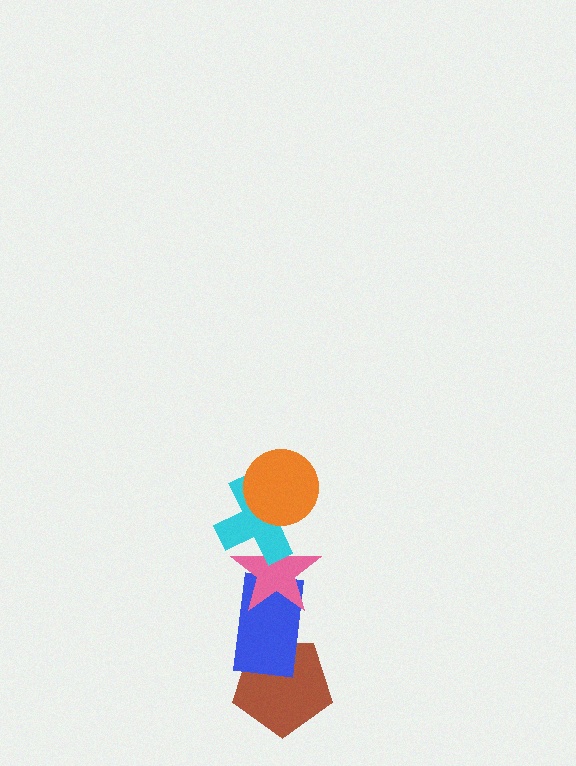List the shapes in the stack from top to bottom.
From top to bottom: the orange circle, the cyan cross, the pink star, the blue rectangle, the brown pentagon.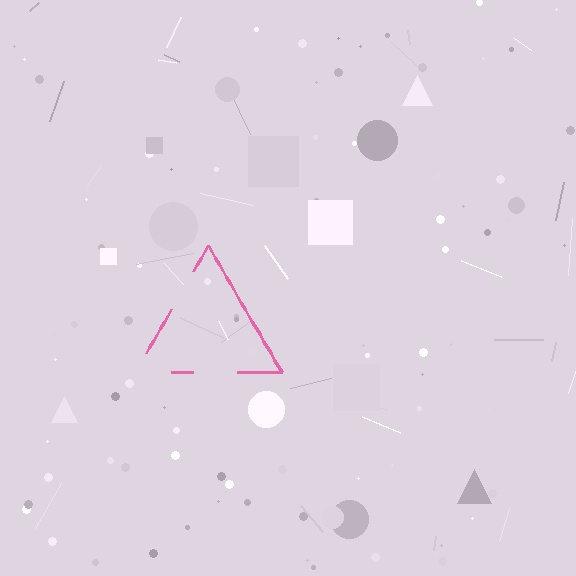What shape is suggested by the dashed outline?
The dashed outline suggests a triangle.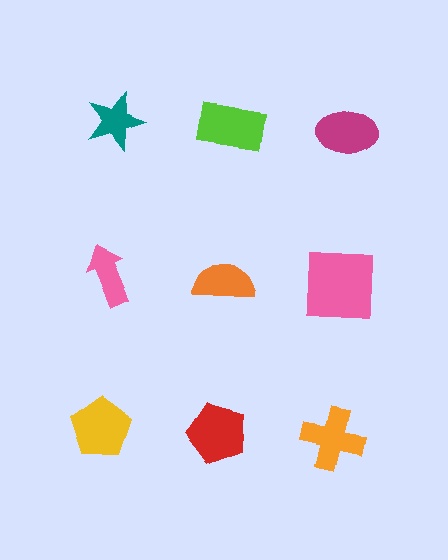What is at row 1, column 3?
A magenta ellipse.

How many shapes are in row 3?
3 shapes.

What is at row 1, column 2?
A lime rectangle.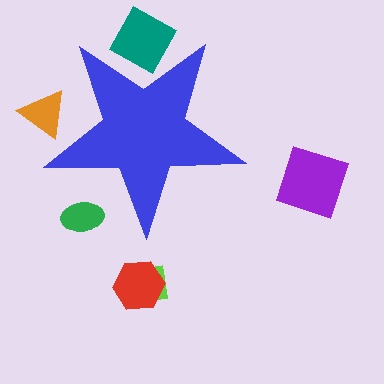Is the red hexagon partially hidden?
No, the red hexagon is fully visible.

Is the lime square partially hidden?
No, the lime square is fully visible.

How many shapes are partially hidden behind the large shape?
3 shapes are partially hidden.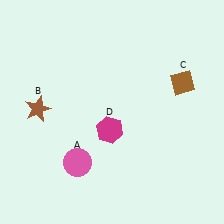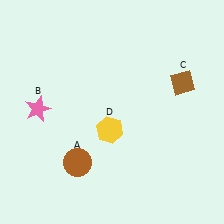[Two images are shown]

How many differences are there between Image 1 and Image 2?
There are 3 differences between the two images.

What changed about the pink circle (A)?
In Image 1, A is pink. In Image 2, it changed to brown.